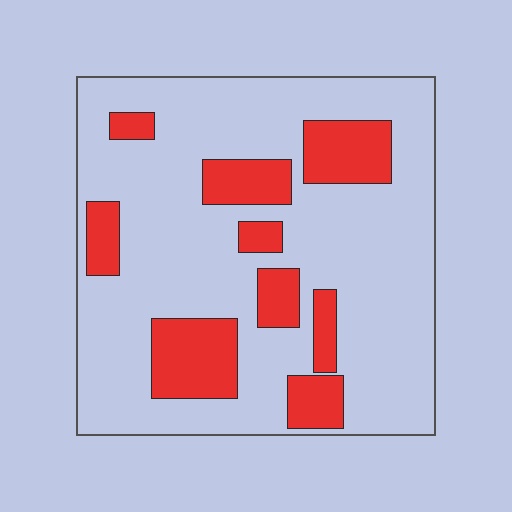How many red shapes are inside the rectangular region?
9.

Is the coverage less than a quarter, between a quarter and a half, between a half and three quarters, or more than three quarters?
Less than a quarter.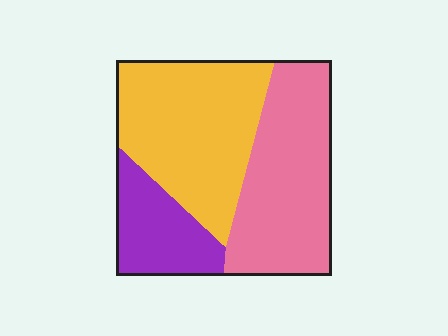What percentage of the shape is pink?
Pink takes up about two fifths (2/5) of the shape.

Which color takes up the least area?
Purple, at roughly 20%.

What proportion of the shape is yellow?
Yellow covers around 40% of the shape.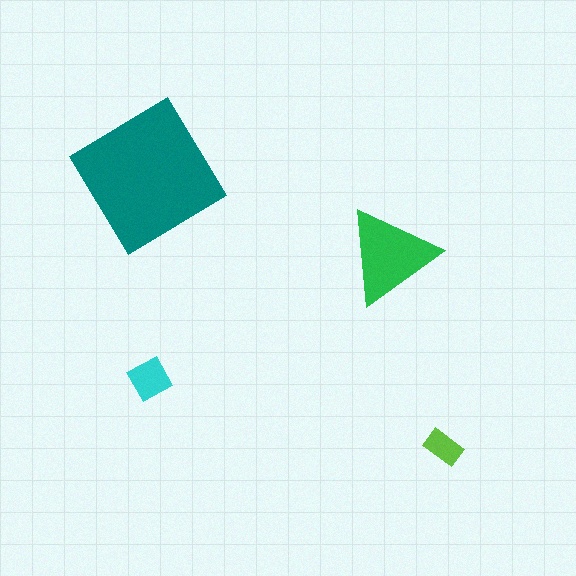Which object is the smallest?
The lime rectangle.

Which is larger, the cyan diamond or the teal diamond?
The teal diamond.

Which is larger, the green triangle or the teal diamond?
The teal diamond.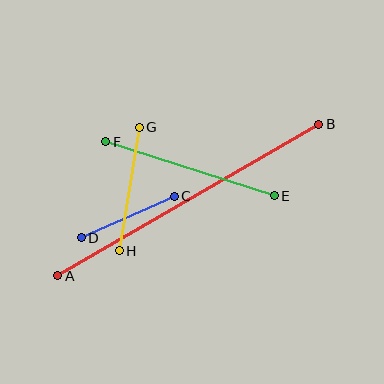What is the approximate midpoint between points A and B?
The midpoint is at approximately (188, 200) pixels.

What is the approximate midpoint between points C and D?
The midpoint is at approximately (128, 217) pixels.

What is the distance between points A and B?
The distance is approximately 302 pixels.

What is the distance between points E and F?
The distance is approximately 177 pixels.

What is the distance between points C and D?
The distance is approximately 101 pixels.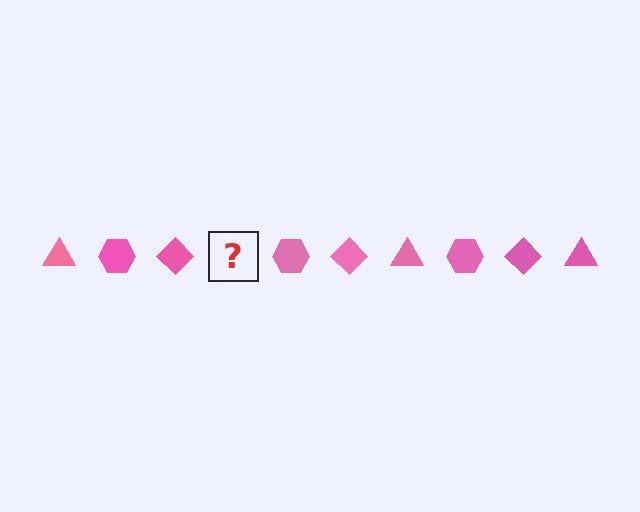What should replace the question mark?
The question mark should be replaced with a pink triangle.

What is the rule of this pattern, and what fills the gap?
The rule is that the pattern cycles through triangle, hexagon, diamond shapes in pink. The gap should be filled with a pink triangle.